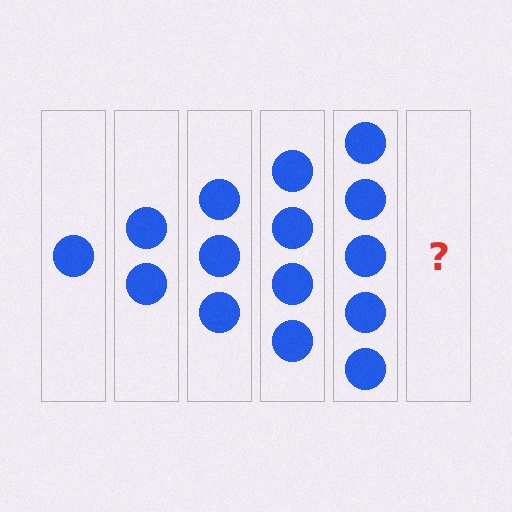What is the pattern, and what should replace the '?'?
The pattern is that each step adds one more circle. The '?' should be 6 circles.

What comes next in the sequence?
The next element should be 6 circles.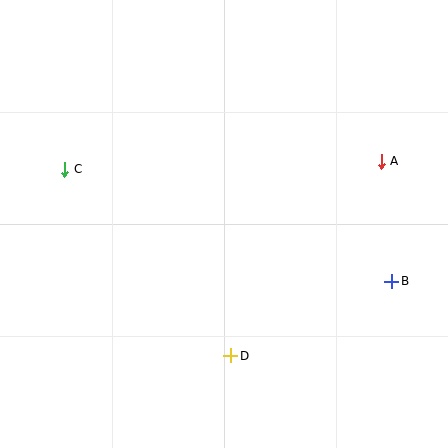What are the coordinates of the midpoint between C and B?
The midpoint between C and B is at (228, 225).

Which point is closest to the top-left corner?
Point C is closest to the top-left corner.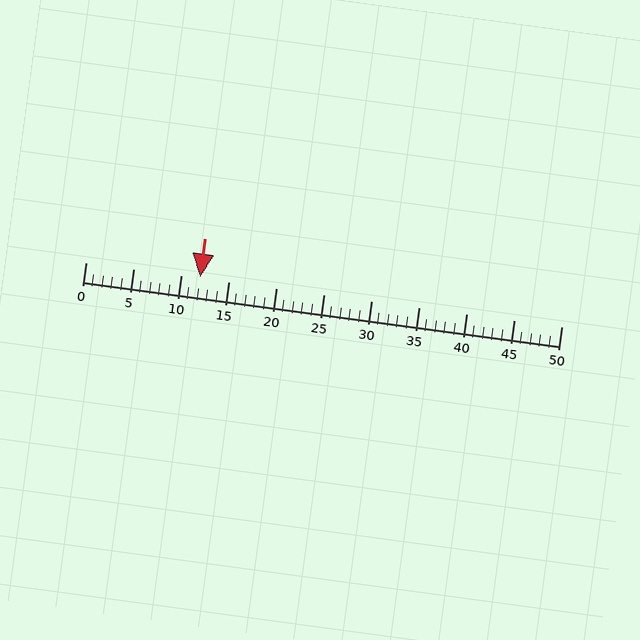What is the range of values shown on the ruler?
The ruler shows values from 0 to 50.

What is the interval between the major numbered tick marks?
The major tick marks are spaced 5 units apart.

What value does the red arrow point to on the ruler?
The red arrow points to approximately 12.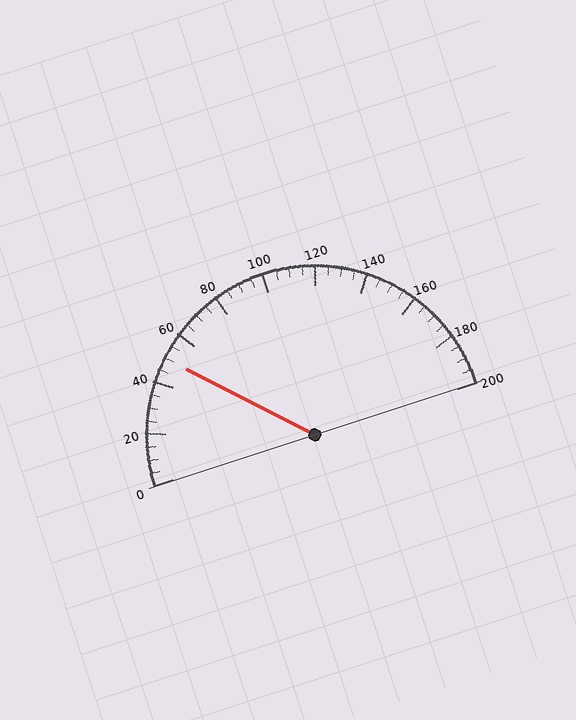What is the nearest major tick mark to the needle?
The nearest major tick mark is 40.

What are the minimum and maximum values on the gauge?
The gauge ranges from 0 to 200.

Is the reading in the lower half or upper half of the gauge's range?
The reading is in the lower half of the range (0 to 200).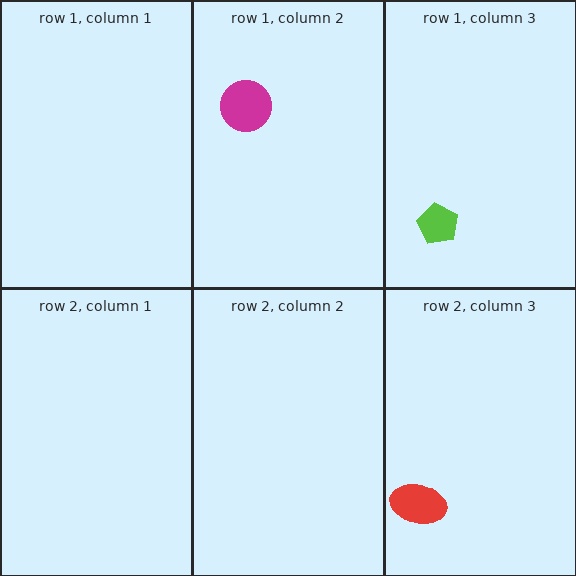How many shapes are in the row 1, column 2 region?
1.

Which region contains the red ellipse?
The row 2, column 3 region.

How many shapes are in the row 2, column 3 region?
1.